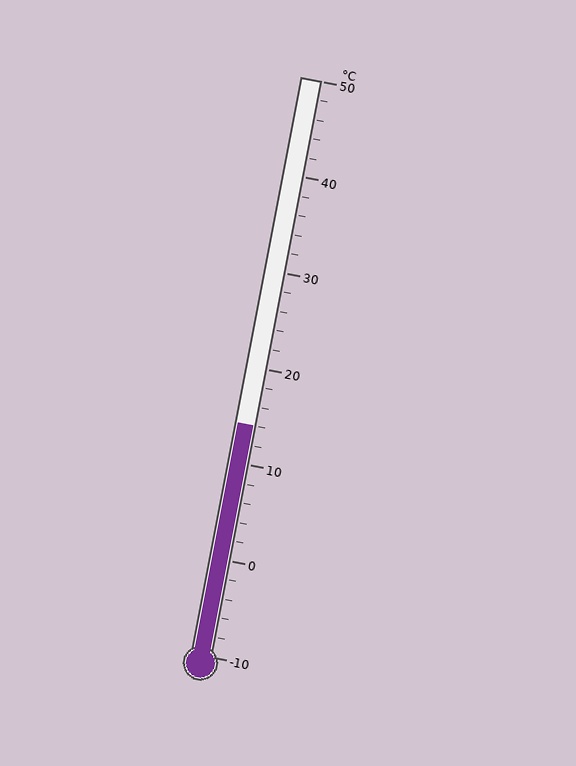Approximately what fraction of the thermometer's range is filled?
The thermometer is filled to approximately 40% of its range.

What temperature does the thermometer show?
The thermometer shows approximately 14°C.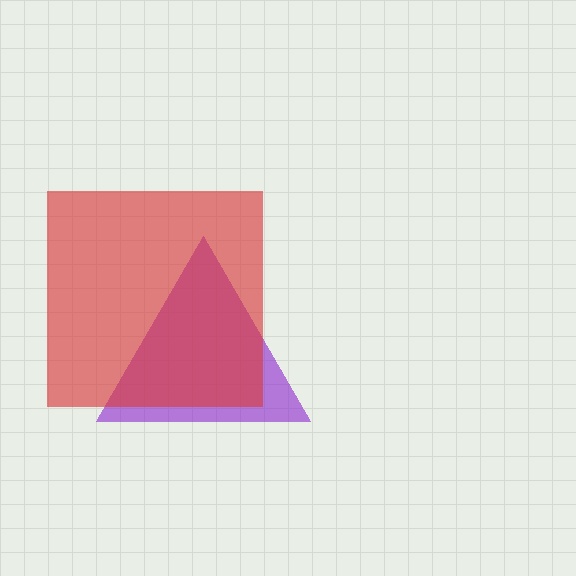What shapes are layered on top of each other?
The layered shapes are: a purple triangle, a red square.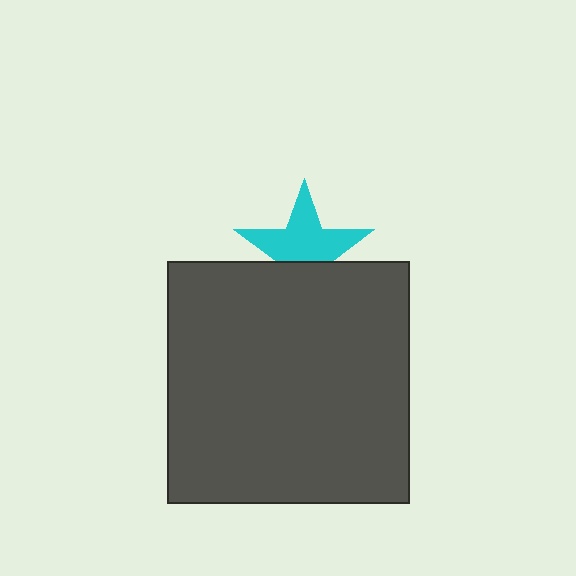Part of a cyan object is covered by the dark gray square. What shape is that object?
It is a star.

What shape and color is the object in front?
The object in front is a dark gray square.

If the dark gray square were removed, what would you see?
You would see the complete cyan star.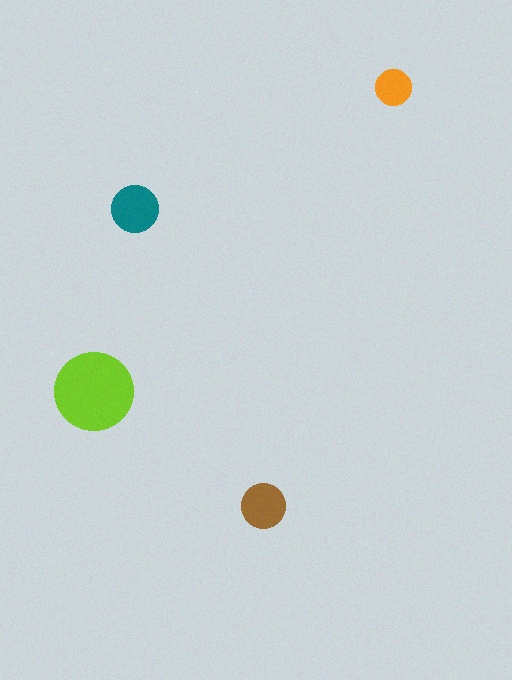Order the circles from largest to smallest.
the lime one, the teal one, the brown one, the orange one.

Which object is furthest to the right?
The orange circle is rightmost.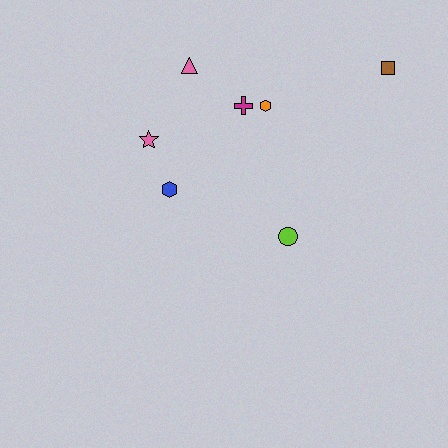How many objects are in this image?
There are 7 objects.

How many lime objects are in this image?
There is 1 lime object.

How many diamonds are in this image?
There are no diamonds.